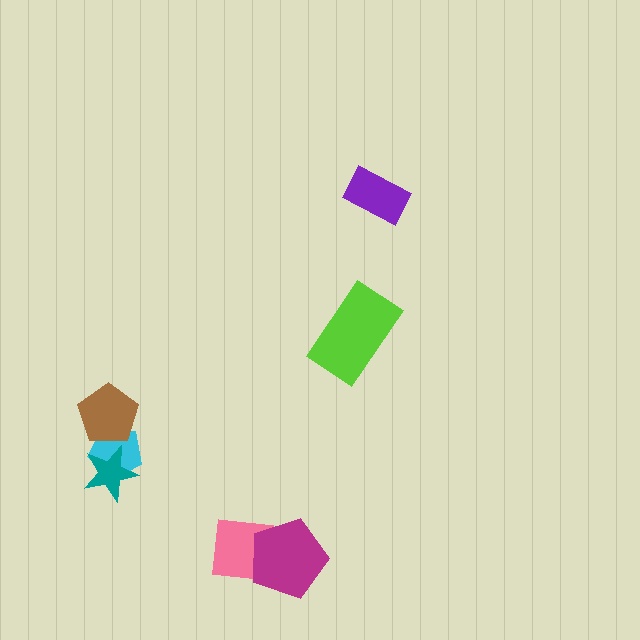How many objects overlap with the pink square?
1 object overlaps with the pink square.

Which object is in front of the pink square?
The magenta pentagon is in front of the pink square.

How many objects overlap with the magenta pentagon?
1 object overlaps with the magenta pentagon.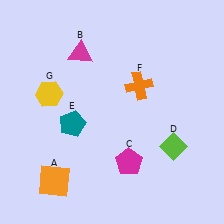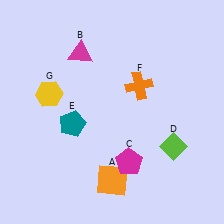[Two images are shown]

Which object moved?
The orange square (A) moved right.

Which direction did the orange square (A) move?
The orange square (A) moved right.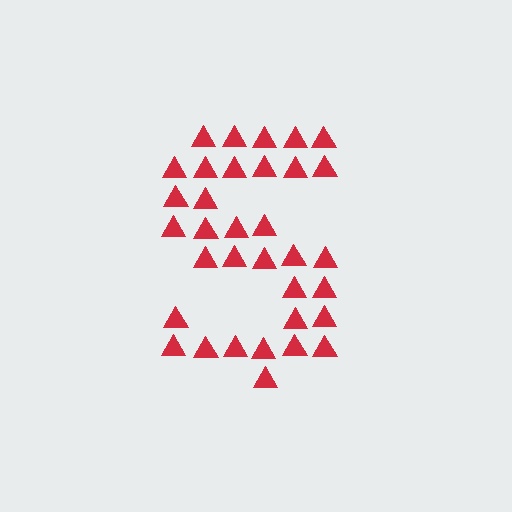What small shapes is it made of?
It is made of small triangles.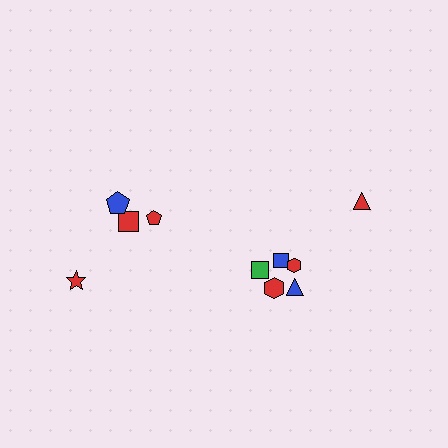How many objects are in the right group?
There are 6 objects.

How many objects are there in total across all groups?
There are 10 objects.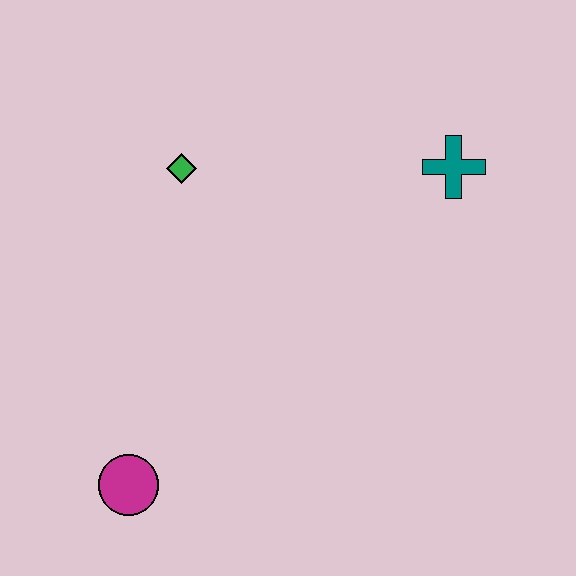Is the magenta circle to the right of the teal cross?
No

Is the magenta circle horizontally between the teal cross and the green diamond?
No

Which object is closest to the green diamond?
The teal cross is closest to the green diamond.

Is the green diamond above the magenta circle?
Yes